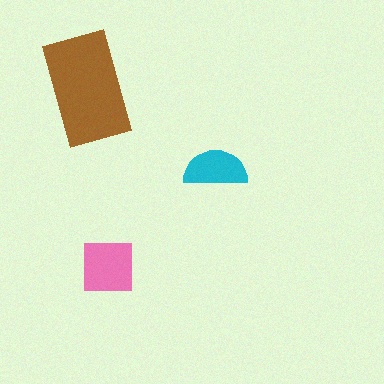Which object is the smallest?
The cyan semicircle.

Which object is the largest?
The brown rectangle.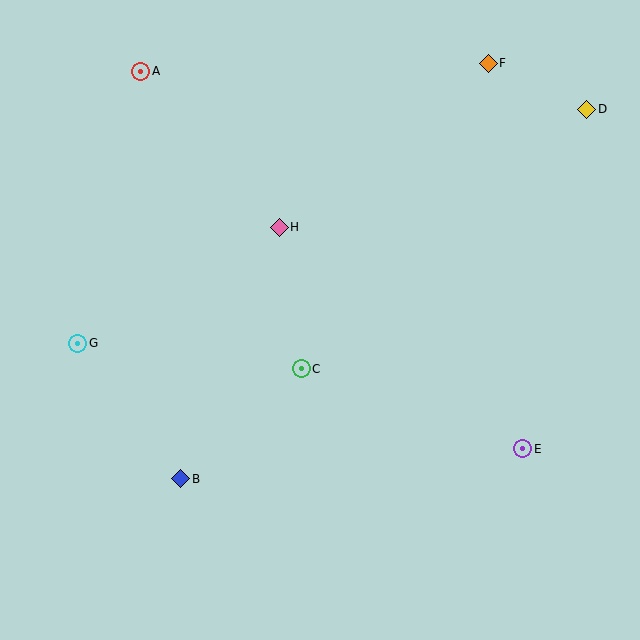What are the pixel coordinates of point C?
Point C is at (301, 369).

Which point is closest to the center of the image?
Point C at (301, 369) is closest to the center.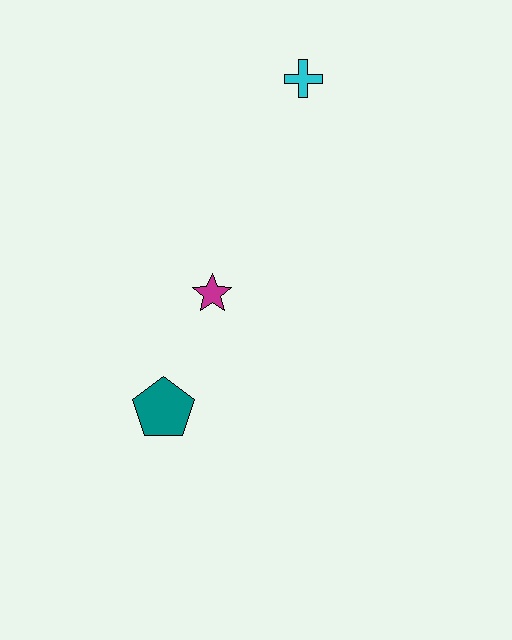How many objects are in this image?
There are 3 objects.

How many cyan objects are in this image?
There is 1 cyan object.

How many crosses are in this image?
There is 1 cross.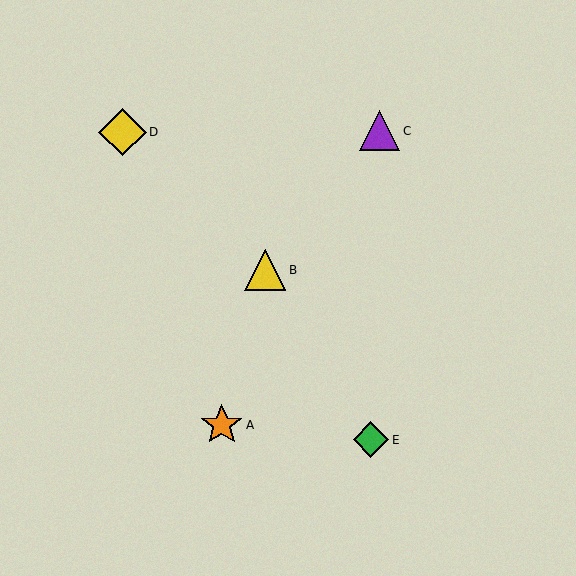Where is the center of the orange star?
The center of the orange star is at (222, 425).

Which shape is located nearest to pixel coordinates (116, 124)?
The yellow diamond (labeled D) at (122, 132) is nearest to that location.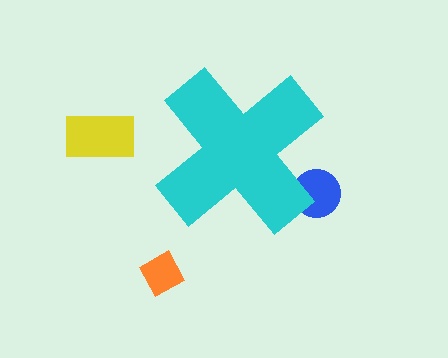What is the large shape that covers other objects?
A cyan cross.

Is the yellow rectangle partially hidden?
No, the yellow rectangle is fully visible.